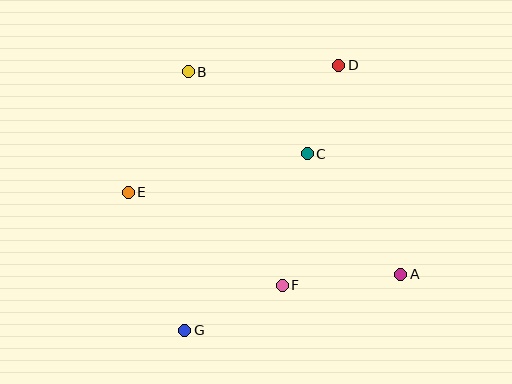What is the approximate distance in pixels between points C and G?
The distance between C and G is approximately 215 pixels.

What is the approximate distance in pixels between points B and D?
The distance between B and D is approximately 151 pixels.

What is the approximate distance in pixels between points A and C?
The distance between A and C is approximately 152 pixels.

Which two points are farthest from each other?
Points D and G are farthest from each other.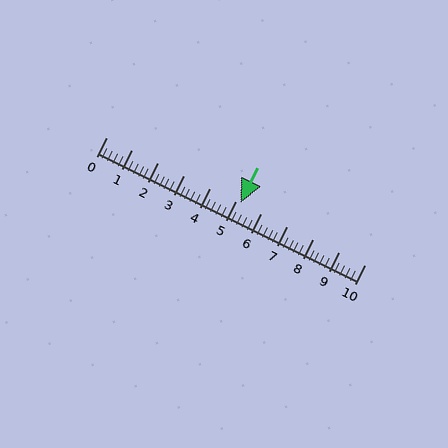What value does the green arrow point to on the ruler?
The green arrow points to approximately 5.2.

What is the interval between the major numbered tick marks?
The major tick marks are spaced 1 units apart.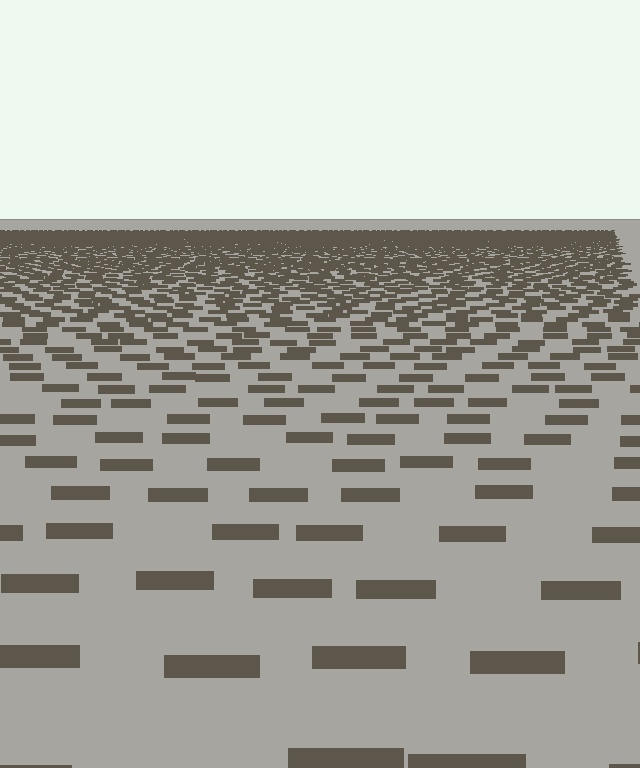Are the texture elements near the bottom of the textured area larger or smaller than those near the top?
Larger. Near the bottom, elements are closer to the viewer and appear at a bigger on-screen size.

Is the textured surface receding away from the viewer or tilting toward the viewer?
The surface is receding away from the viewer. Texture elements get smaller and denser toward the top.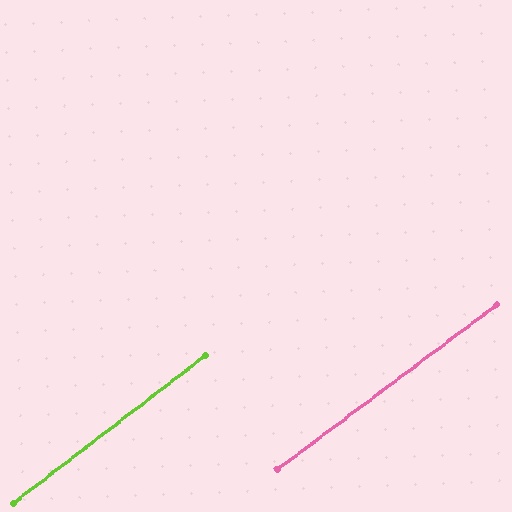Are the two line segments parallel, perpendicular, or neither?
Parallel — their directions differ by only 0.7°.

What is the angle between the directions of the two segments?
Approximately 1 degree.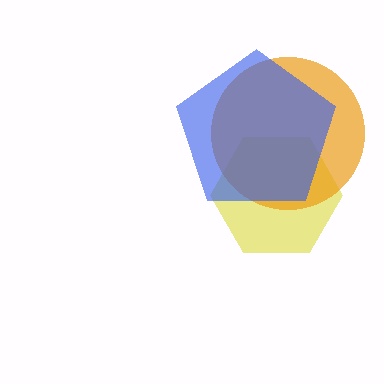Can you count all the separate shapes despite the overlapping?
Yes, there are 3 separate shapes.